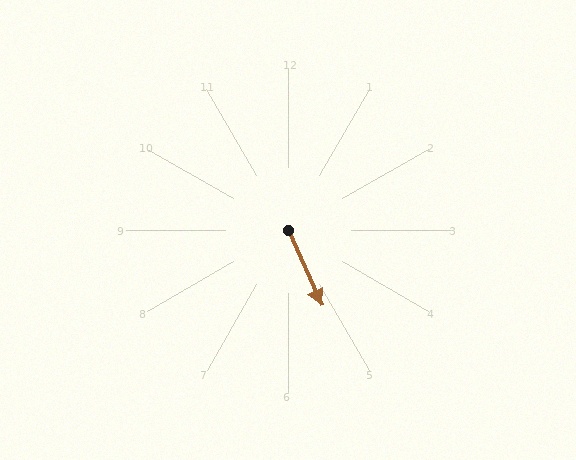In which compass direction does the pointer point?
Southeast.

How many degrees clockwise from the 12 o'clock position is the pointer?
Approximately 156 degrees.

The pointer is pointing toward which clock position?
Roughly 5 o'clock.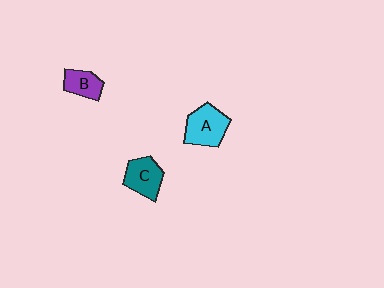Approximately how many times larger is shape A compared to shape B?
Approximately 1.5 times.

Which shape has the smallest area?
Shape B (purple).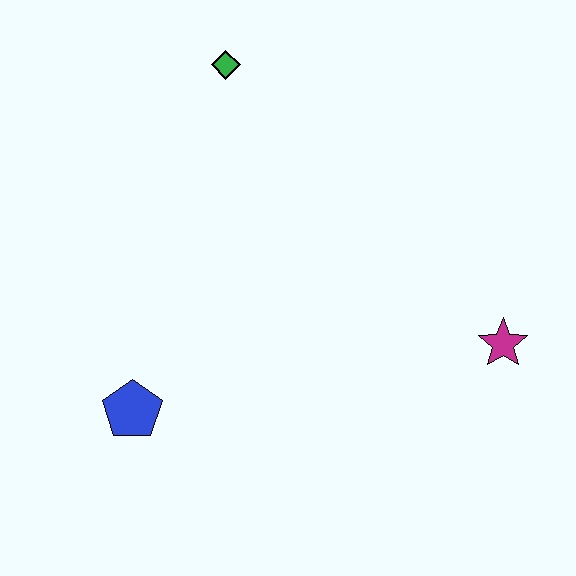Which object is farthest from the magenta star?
The green diamond is farthest from the magenta star.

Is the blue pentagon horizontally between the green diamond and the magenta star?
No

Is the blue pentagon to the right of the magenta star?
No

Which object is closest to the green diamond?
The blue pentagon is closest to the green diamond.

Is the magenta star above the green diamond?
No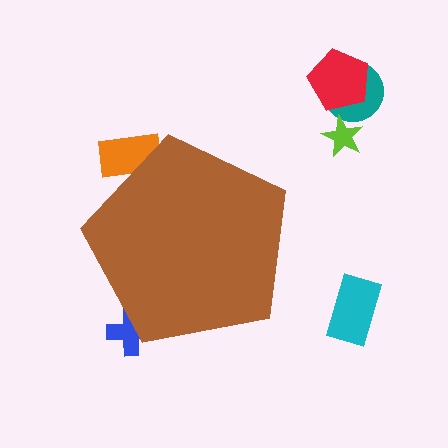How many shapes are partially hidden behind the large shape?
2 shapes are partially hidden.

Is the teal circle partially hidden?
No, the teal circle is fully visible.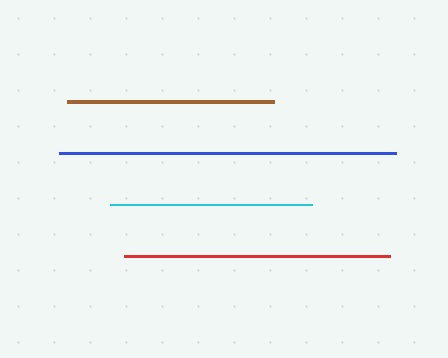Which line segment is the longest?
The blue line is the longest at approximately 337 pixels.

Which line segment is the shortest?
The cyan line is the shortest at approximately 202 pixels.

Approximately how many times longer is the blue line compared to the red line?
The blue line is approximately 1.3 times the length of the red line.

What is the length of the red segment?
The red segment is approximately 266 pixels long.